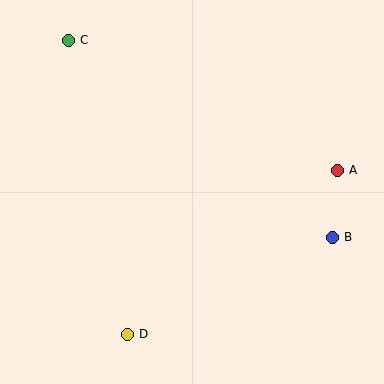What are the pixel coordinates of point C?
Point C is at (68, 40).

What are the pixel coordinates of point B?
Point B is at (332, 237).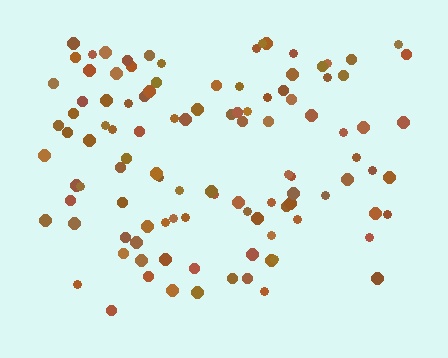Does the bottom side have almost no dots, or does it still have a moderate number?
Still a moderate number, just noticeably fewer than the top.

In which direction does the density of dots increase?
From bottom to top, with the top side densest.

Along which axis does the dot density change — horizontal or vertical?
Vertical.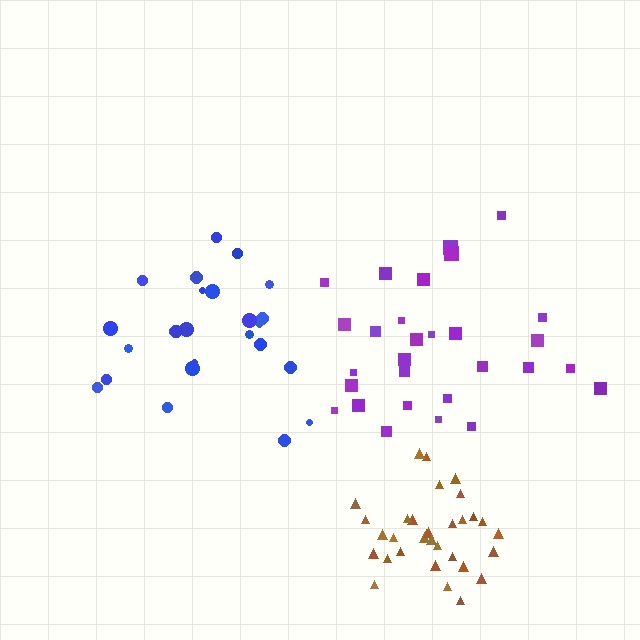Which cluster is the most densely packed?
Brown.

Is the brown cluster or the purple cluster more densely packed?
Brown.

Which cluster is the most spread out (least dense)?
Purple.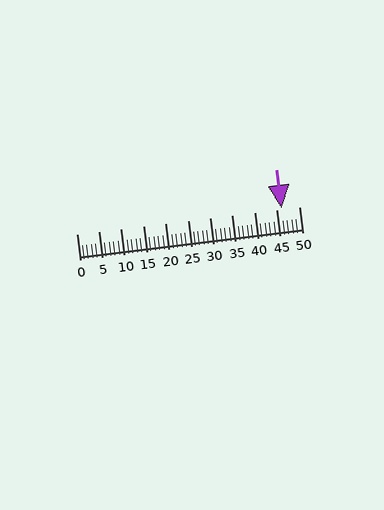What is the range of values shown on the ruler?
The ruler shows values from 0 to 50.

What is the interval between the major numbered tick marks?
The major tick marks are spaced 5 units apart.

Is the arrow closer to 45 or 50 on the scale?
The arrow is closer to 45.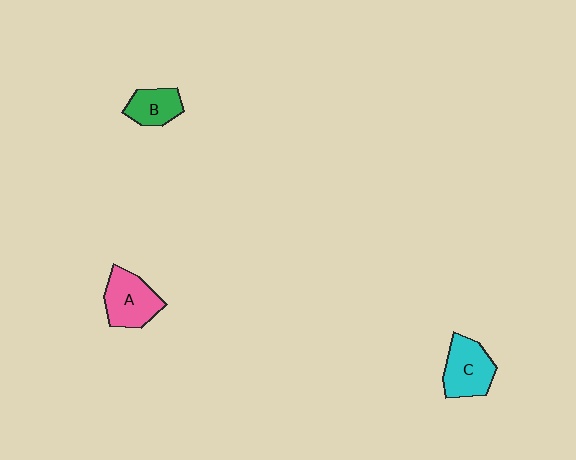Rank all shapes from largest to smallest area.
From largest to smallest: A (pink), C (cyan), B (green).